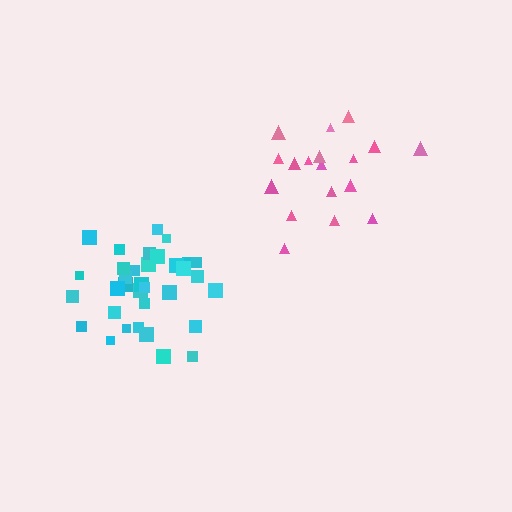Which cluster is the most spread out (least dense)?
Pink.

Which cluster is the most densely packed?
Cyan.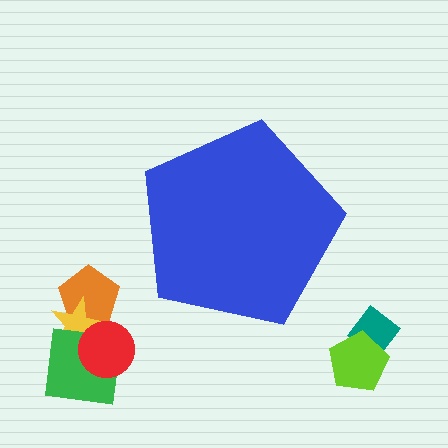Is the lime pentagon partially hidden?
No, the lime pentagon is fully visible.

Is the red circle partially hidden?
No, the red circle is fully visible.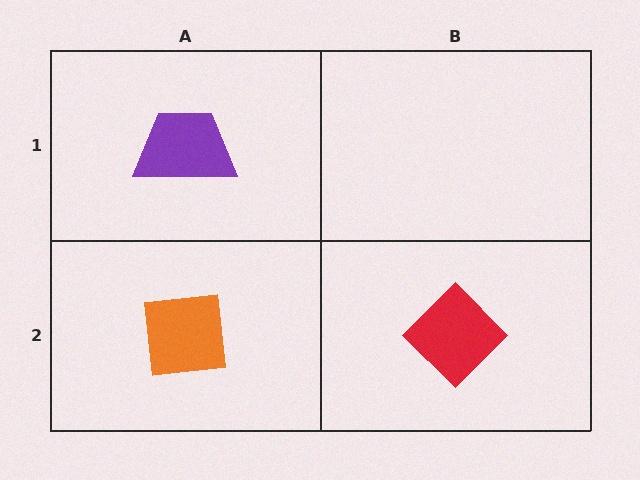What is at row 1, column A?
A purple trapezoid.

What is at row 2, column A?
An orange square.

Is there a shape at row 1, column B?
No, that cell is empty.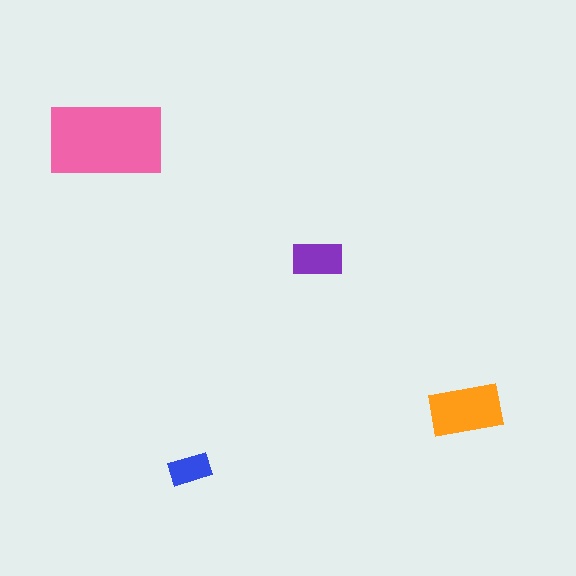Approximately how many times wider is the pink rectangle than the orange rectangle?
About 1.5 times wider.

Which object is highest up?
The pink rectangle is topmost.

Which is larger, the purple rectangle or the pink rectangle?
The pink one.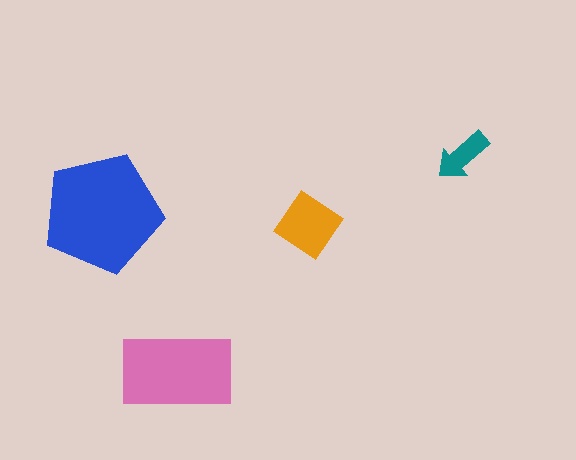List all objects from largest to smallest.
The blue pentagon, the pink rectangle, the orange diamond, the teal arrow.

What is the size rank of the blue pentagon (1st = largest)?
1st.